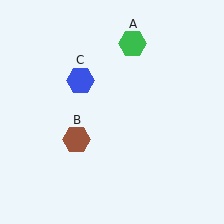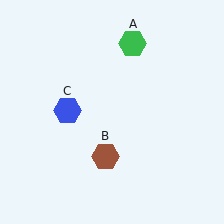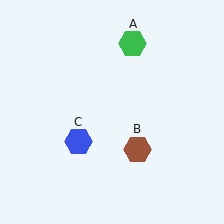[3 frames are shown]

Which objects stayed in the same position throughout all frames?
Green hexagon (object A) remained stationary.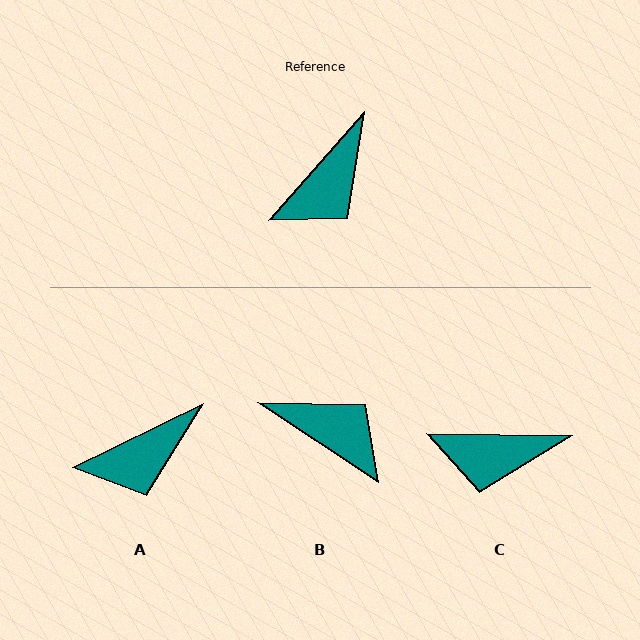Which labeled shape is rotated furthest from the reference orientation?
B, about 98 degrees away.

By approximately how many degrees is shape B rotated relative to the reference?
Approximately 98 degrees counter-clockwise.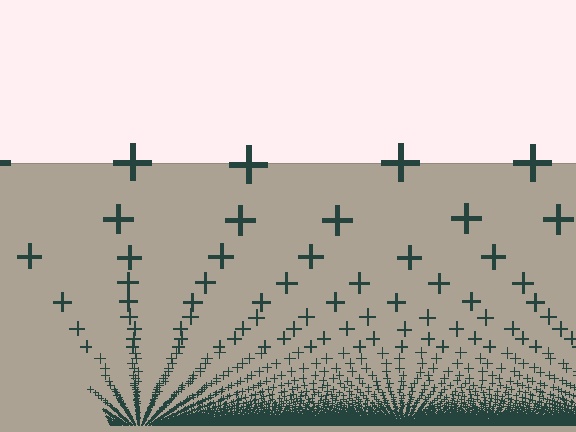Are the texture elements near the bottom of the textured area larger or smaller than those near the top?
Smaller. The gradient is inverted — elements near the bottom are smaller and denser.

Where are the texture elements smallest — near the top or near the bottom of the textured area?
Near the bottom.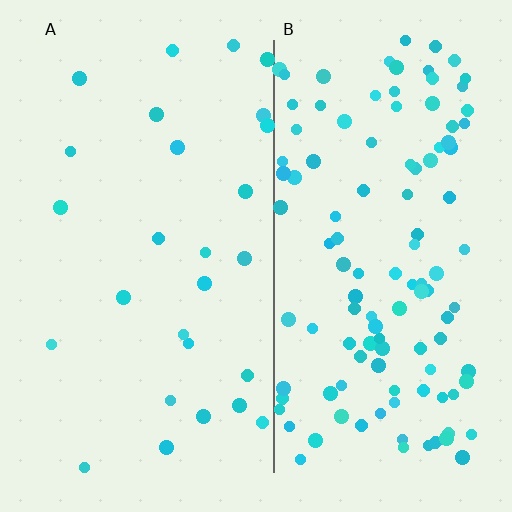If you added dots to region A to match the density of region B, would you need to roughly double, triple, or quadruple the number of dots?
Approximately quadruple.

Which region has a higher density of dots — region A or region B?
B (the right).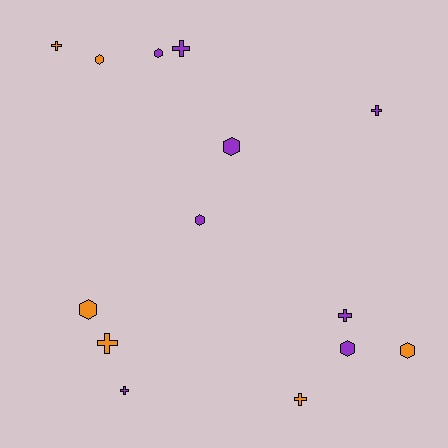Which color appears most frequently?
Purple, with 8 objects.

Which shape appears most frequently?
Cross, with 7 objects.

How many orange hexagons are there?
There are 3 orange hexagons.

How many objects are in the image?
There are 14 objects.